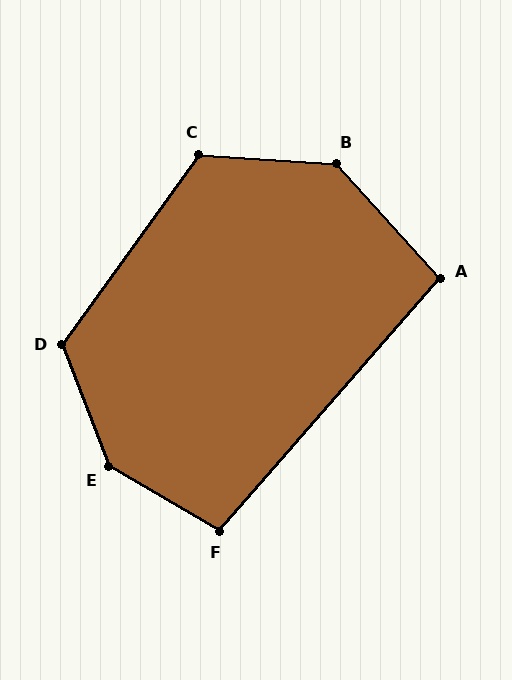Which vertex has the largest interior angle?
E, at approximately 141 degrees.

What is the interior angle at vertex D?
Approximately 123 degrees (obtuse).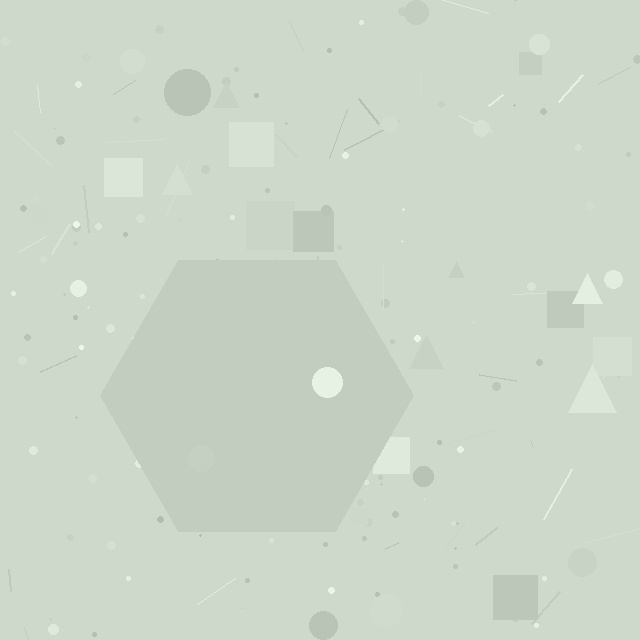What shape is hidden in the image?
A hexagon is hidden in the image.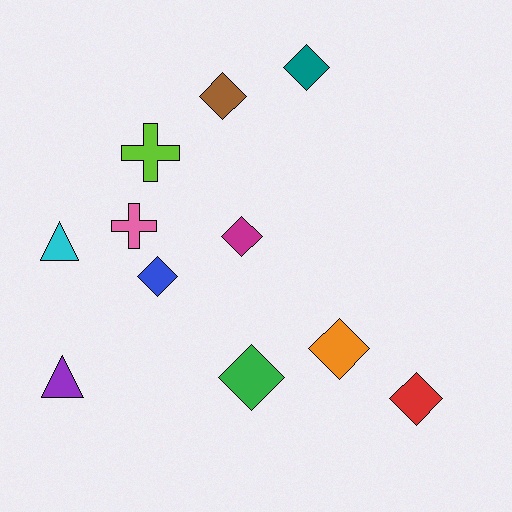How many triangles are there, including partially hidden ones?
There are 2 triangles.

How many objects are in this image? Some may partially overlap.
There are 11 objects.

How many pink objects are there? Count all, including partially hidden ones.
There is 1 pink object.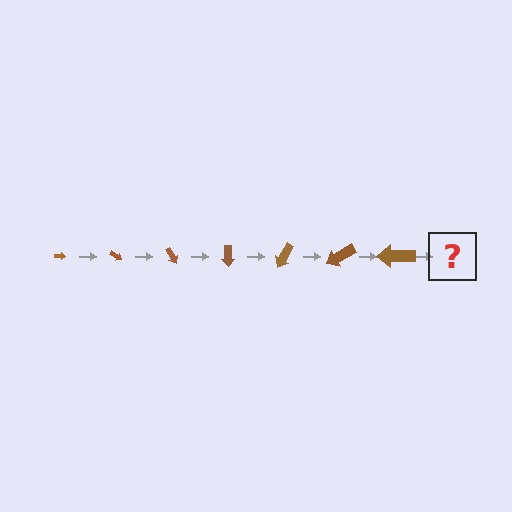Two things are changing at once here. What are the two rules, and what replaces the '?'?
The two rules are that the arrow grows larger each step and it rotates 30 degrees each step. The '?' should be an arrow, larger than the previous one and rotated 210 degrees from the start.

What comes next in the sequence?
The next element should be an arrow, larger than the previous one and rotated 210 degrees from the start.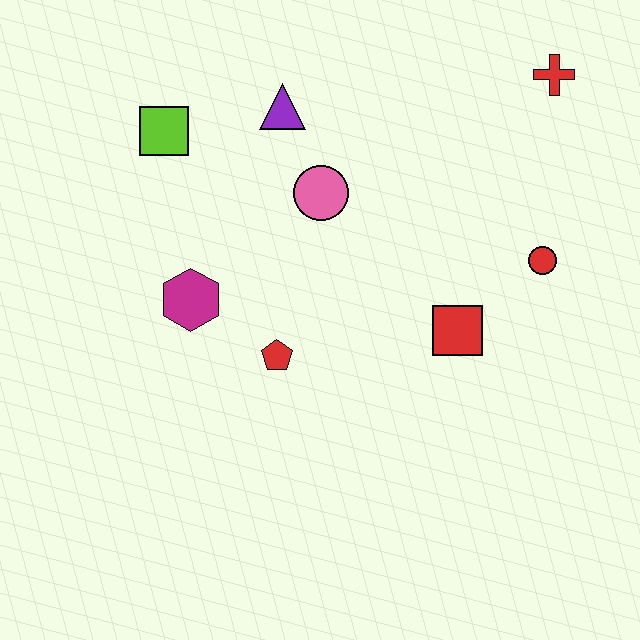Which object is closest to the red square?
The red circle is closest to the red square.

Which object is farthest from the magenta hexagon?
The red cross is farthest from the magenta hexagon.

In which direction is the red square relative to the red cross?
The red square is below the red cross.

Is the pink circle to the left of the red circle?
Yes